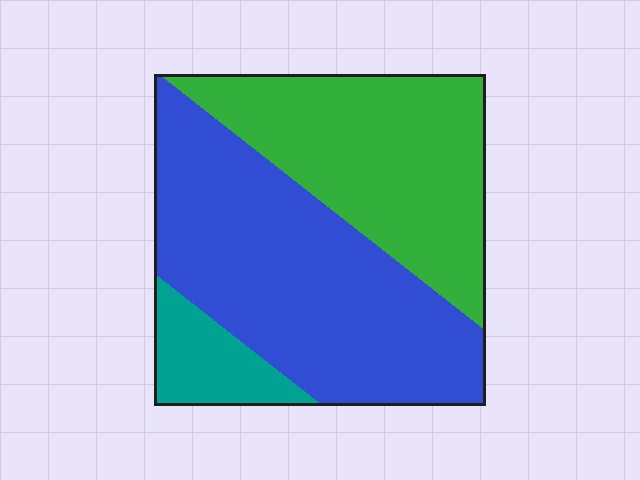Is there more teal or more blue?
Blue.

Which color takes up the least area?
Teal, at roughly 10%.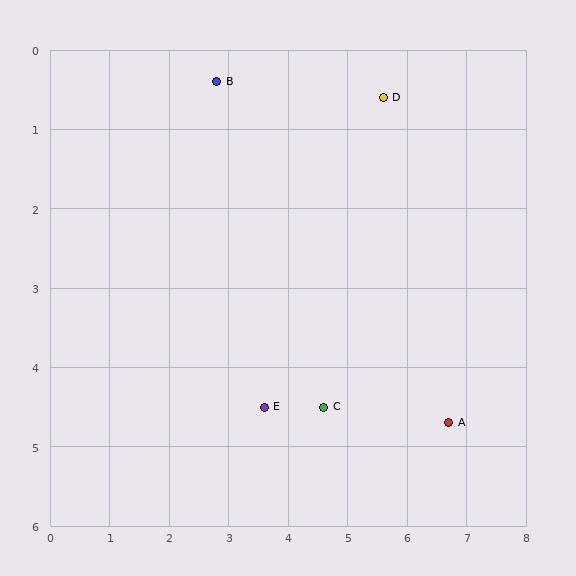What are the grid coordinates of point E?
Point E is at approximately (3.6, 4.5).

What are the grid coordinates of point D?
Point D is at approximately (5.6, 0.6).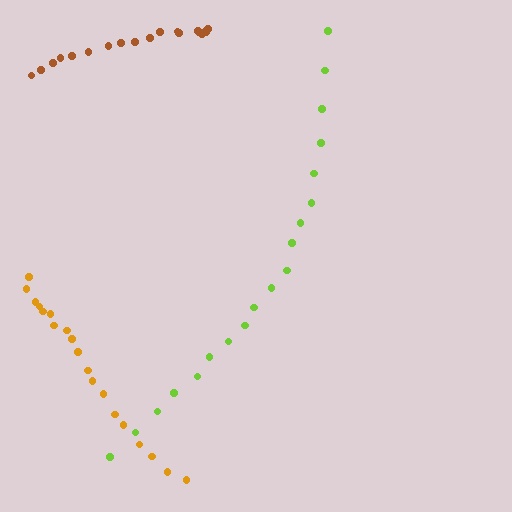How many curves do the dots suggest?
There are 3 distinct paths.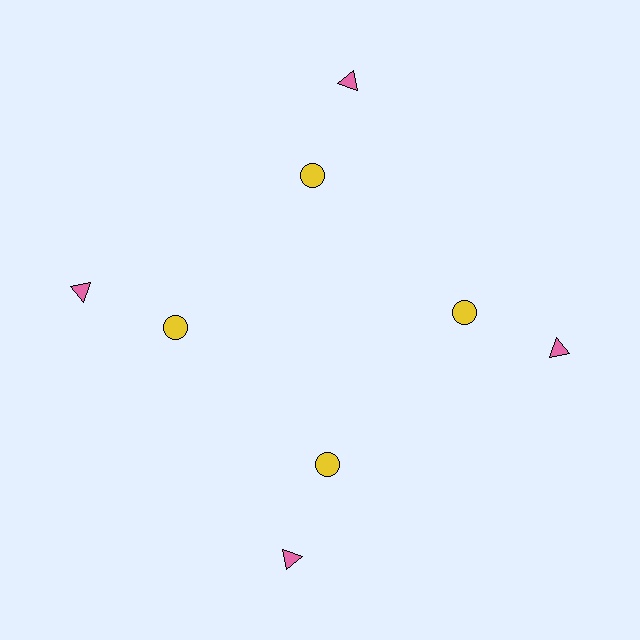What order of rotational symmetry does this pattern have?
This pattern has 4-fold rotational symmetry.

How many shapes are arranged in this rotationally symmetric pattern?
There are 8 shapes, arranged in 4 groups of 2.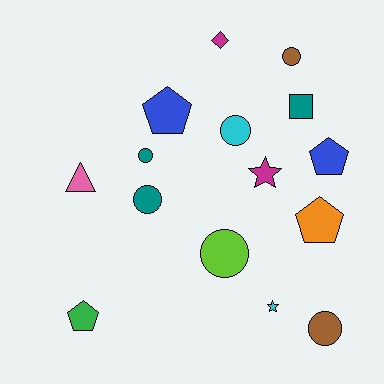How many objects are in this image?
There are 15 objects.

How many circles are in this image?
There are 6 circles.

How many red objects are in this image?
There are no red objects.